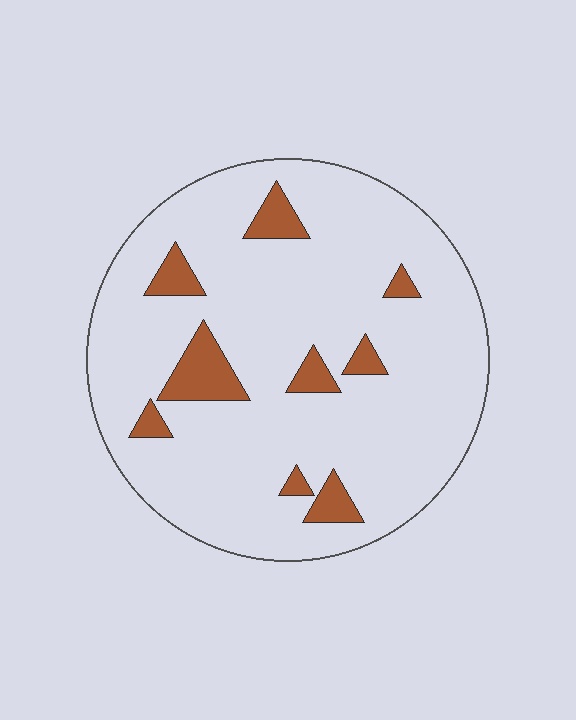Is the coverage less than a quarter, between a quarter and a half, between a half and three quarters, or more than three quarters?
Less than a quarter.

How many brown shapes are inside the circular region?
9.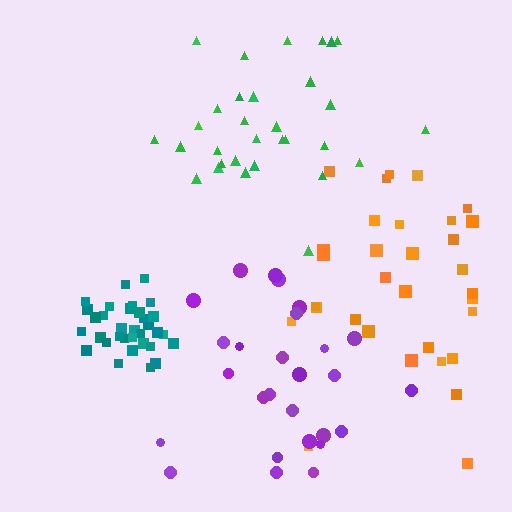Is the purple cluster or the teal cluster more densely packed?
Teal.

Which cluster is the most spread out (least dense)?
Purple.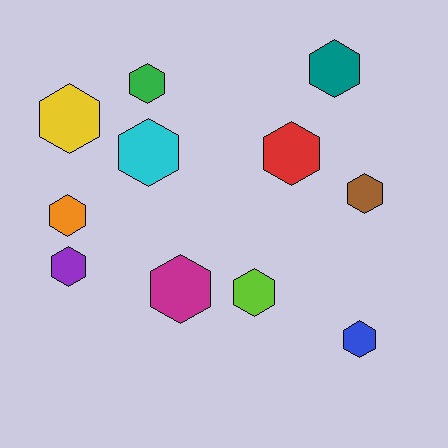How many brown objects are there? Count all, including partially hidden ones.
There is 1 brown object.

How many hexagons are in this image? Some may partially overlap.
There are 11 hexagons.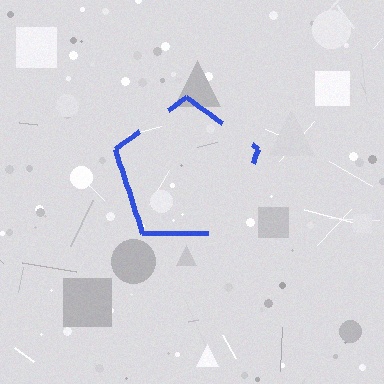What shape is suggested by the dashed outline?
The dashed outline suggests a pentagon.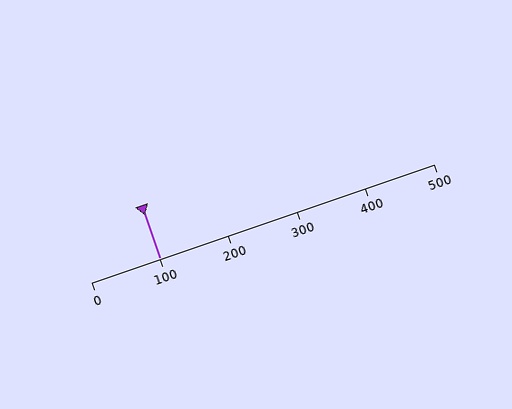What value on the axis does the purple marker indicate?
The marker indicates approximately 100.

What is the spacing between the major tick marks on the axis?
The major ticks are spaced 100 apart.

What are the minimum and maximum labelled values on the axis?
The axis runs from 0 to 500.